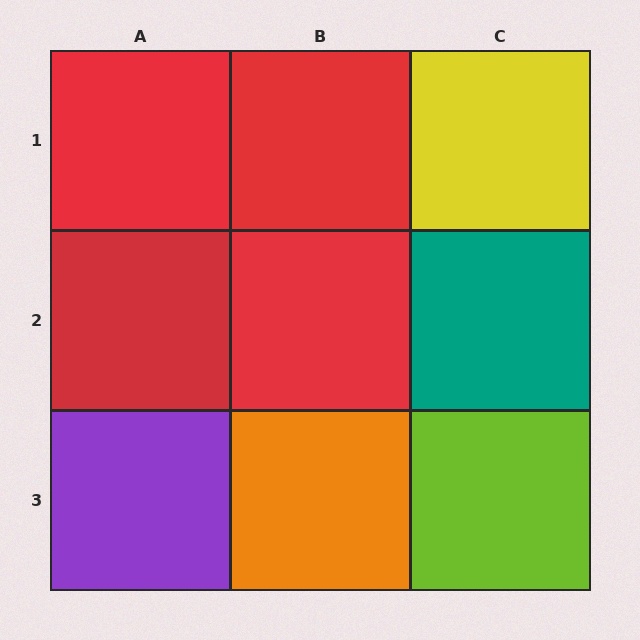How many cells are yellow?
1 cell is yellow.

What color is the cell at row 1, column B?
Red.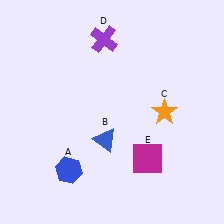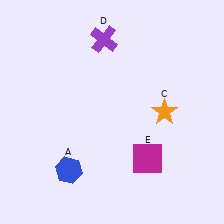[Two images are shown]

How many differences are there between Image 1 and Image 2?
There is 1 difference between the two images.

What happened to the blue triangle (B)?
The blue triangle (B) was removed in Image 2. It was in the bottom-left area of Image 1.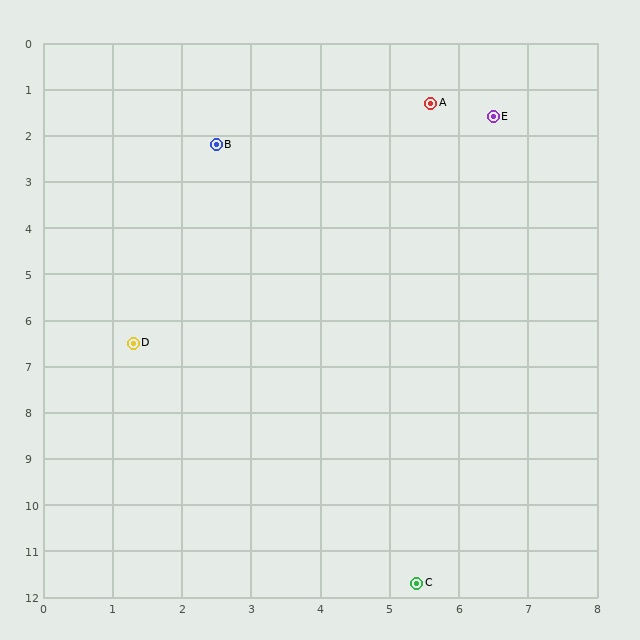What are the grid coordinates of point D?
Point D is at approximately (1.3, 6.5).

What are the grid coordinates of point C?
Point C is at approximately (5.4, 11.7).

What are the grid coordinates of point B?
Point B is at approximately (2.5, 2.2).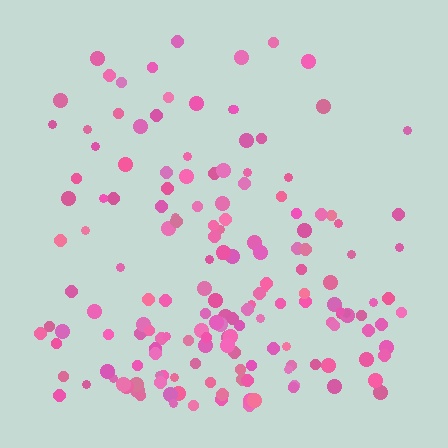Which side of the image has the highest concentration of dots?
The bottom.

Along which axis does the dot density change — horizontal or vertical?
Vertical.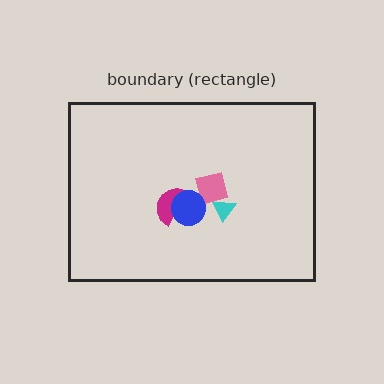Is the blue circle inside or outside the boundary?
Inside.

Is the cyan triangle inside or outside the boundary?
Inside.